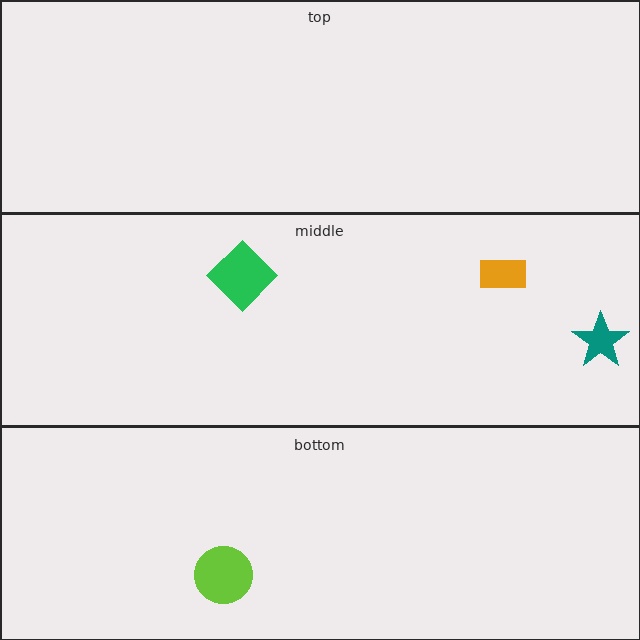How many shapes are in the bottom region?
1.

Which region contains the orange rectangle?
The middle region.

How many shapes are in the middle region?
3.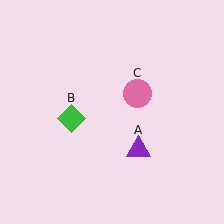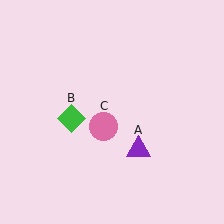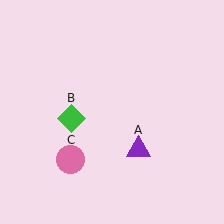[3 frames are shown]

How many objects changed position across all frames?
1 object changed position: pink circle (object C).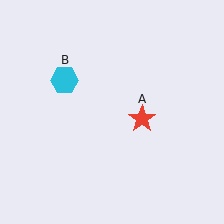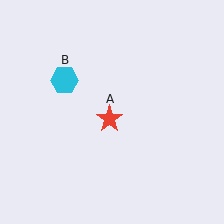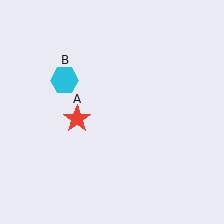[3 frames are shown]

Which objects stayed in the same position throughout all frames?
Cyan hexagon (object B) remained stationary.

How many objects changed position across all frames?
1 object changed position: red star (object A).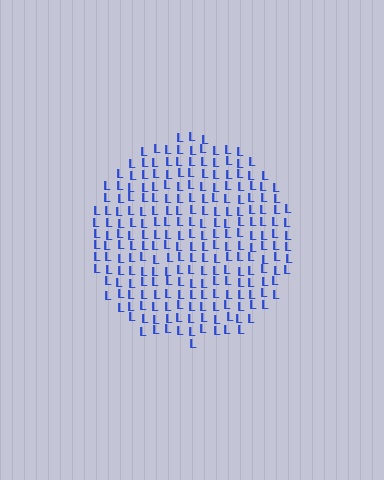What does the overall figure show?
The overall figure shows a circle.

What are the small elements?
The small elements are letter L's.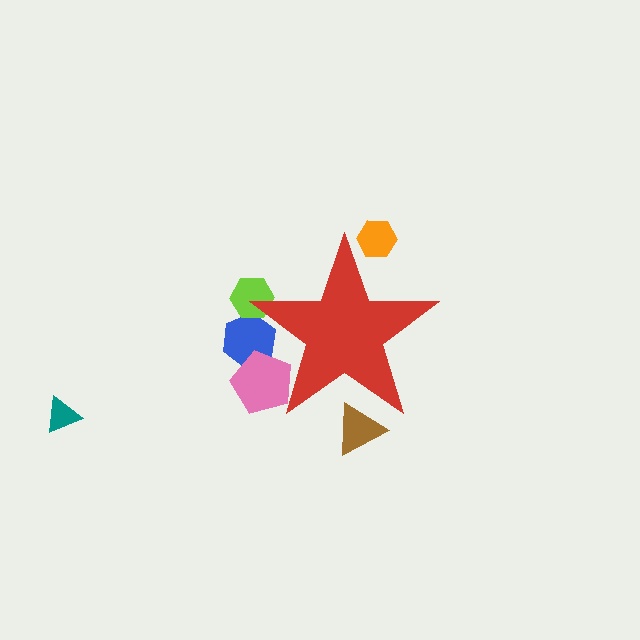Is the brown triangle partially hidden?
Yes, the brown triangle is partially hidden behind the red star.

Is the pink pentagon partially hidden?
Yes, the pink pentagon is partially hidden behind the red star.